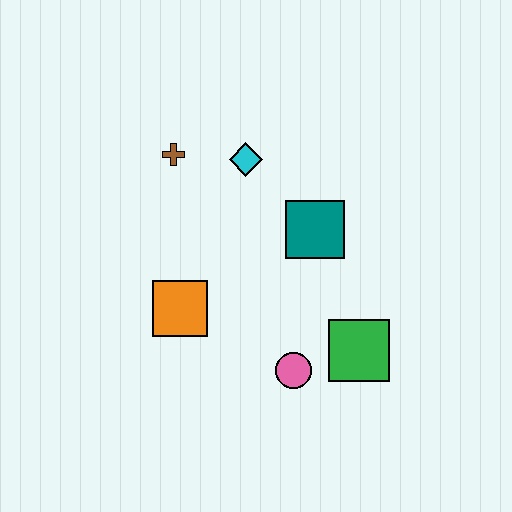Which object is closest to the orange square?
The pink circle is closest to the orange square.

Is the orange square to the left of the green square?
Yes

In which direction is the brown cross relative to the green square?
The brown cross is above the green square.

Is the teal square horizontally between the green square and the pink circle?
Yes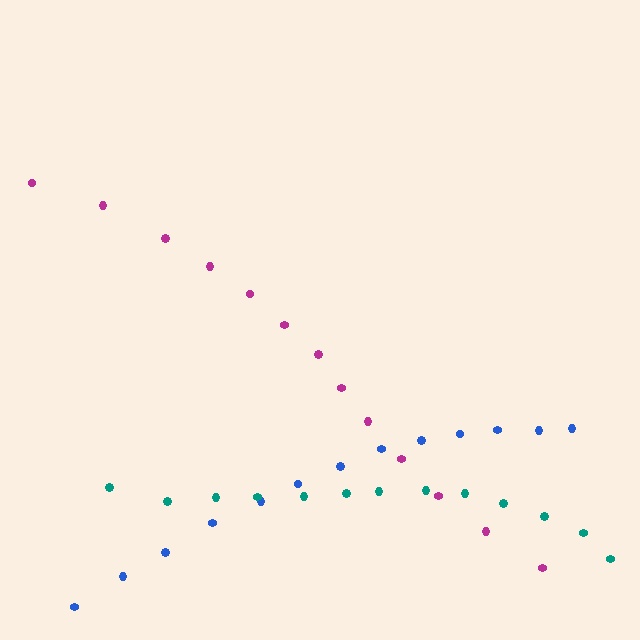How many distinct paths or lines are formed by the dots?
There are 3 distinct paths.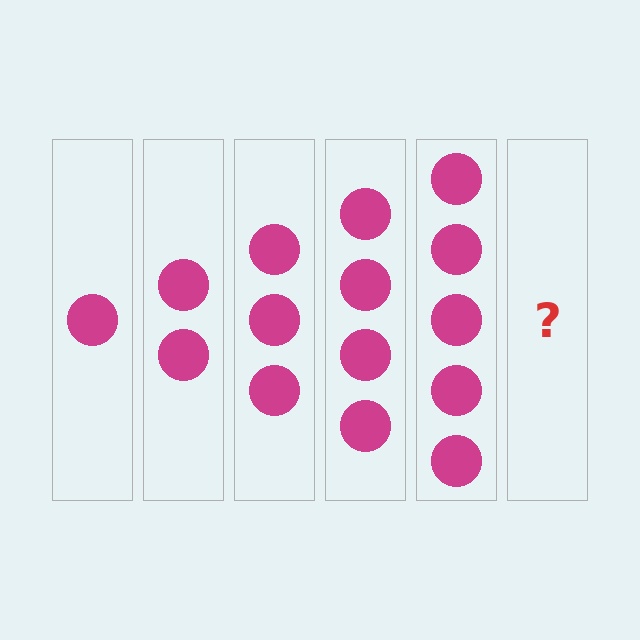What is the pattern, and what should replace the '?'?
The pattern is that each step adds one more circle. The '?' should be 6 circles.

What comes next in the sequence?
The next element should be 6 circles.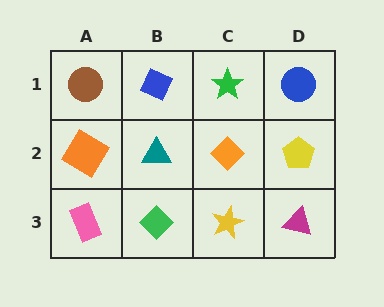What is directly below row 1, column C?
An orange diamond.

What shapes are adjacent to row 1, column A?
An orange diamond (row 2, column A), a blue diamond (row 1, column B).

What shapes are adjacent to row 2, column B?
A blue diamond (row 1, column B), a green diamond (row 3, column B), an orange diamond (row 2, column A), an orange diamond (row 2, column C).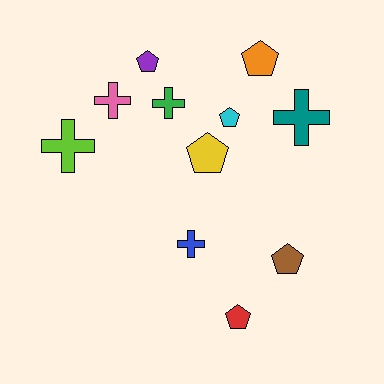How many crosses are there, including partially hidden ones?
There are 5 crosses.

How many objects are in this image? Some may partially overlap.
There are 11 objects.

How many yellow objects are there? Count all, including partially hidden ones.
There is 1 yellow object.